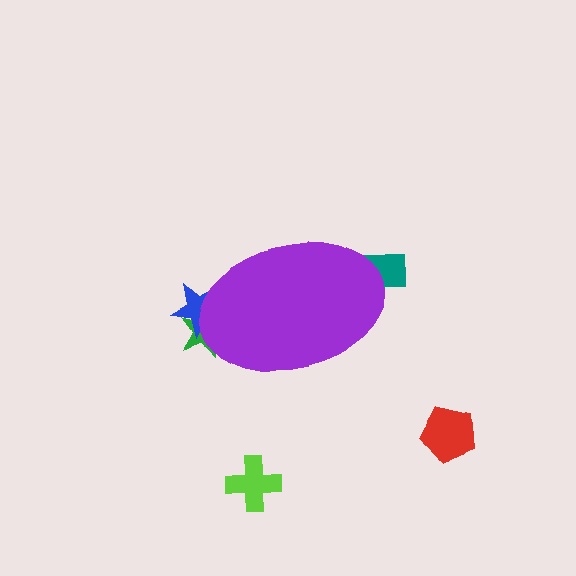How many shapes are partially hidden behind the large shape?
3 shapes are partially hidden.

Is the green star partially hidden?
Yes, the green star is partially hidden behind the purple ellipse.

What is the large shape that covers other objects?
A purple ellipse.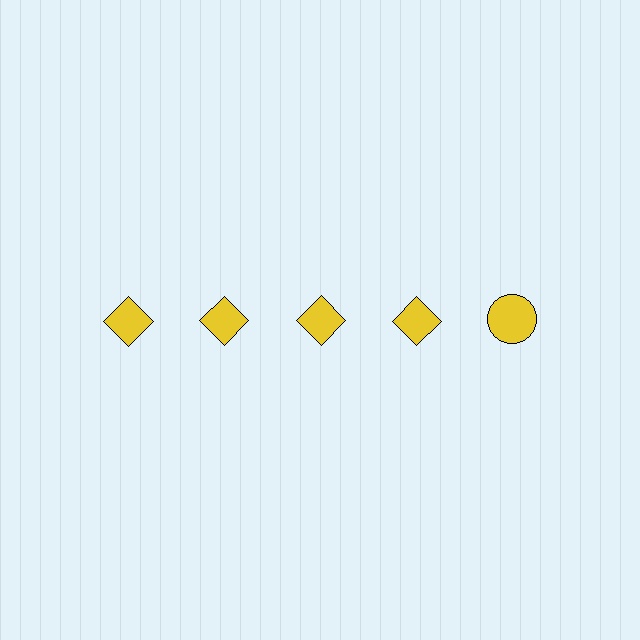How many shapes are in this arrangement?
There are 5 shapes arranged in a grid pattern.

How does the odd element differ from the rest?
It has a different shape: circle instead of diamond.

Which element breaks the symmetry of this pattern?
The yellow circle in the top row, rightmost column breaks the symmetry. All other shapes are yellow diamonds.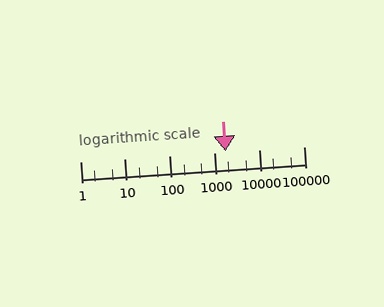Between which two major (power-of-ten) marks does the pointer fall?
The pointer is between 1000 and 10000.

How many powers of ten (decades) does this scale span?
The scale spans 5 decades, from 1 to 100000.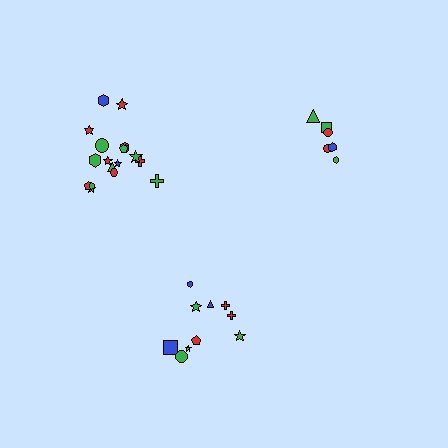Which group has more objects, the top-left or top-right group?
The top-left group.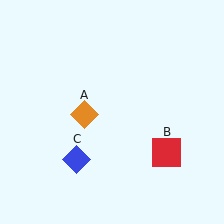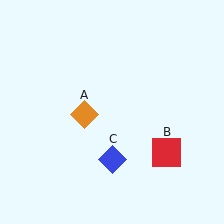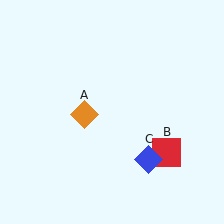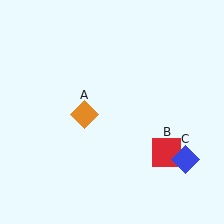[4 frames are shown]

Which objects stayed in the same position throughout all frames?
Orange diamond (object A) and red square (object B) remained stationary.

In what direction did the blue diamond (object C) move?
The blue diamond (object C) moved right.